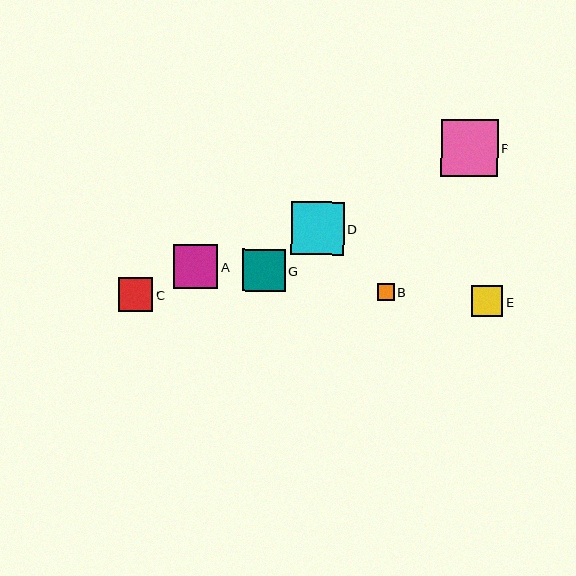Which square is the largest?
Square F is the largest with a size of approximately 57 pixels.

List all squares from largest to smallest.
From largest to smallest: F, D, A, G, C, E, B.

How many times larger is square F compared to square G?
Square F is approximately 1.3 times the size of square G.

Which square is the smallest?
Square B is the smallest with a size of approximately 17 pixels.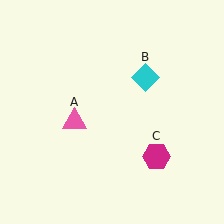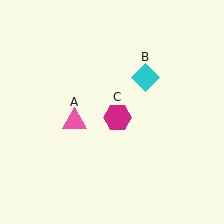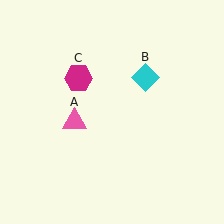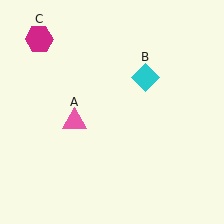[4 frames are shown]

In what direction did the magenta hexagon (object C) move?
The magenta hexagon (object C) moved up and to the left.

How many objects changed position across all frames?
1 object changed position: magenta hexagon (object C).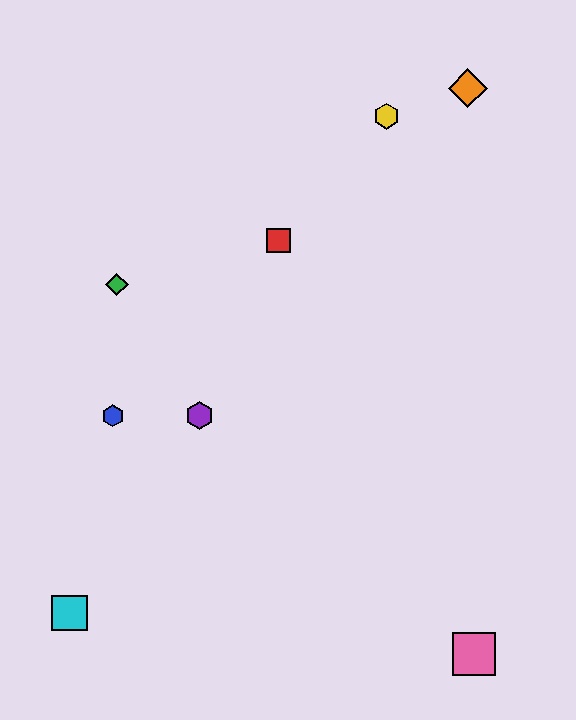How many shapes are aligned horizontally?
2 shapes (the blue hexagon, the purple hexagon) are aligned horizontally.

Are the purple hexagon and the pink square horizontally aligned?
No, the purple hexagon is at y≈416 and the pink square is at y≈654.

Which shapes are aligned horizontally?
The blue hexagon, the purple hexagon are aligned horizontally.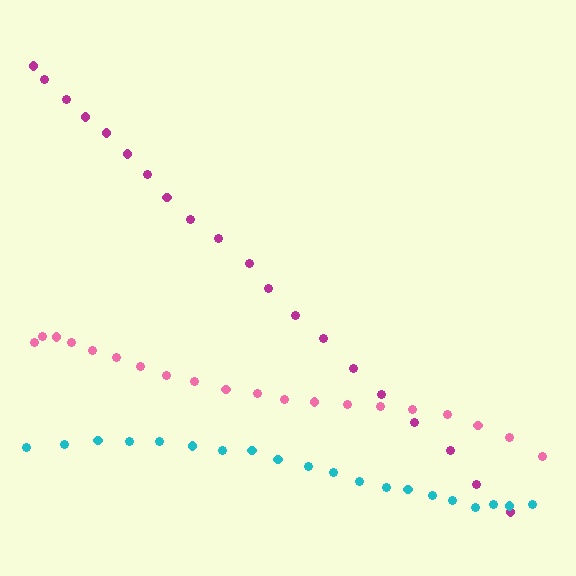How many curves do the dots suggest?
There are 3 distinct paths.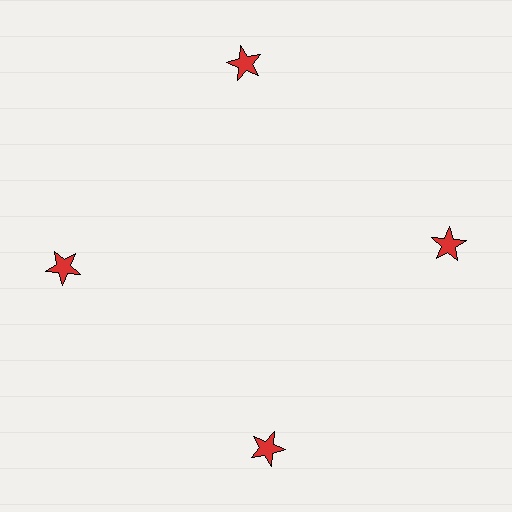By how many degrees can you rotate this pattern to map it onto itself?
The pattern maps onto itself every 90 degrees of rotation.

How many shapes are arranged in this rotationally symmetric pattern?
There are 4 shapes, arranged in 4 groups of 1.